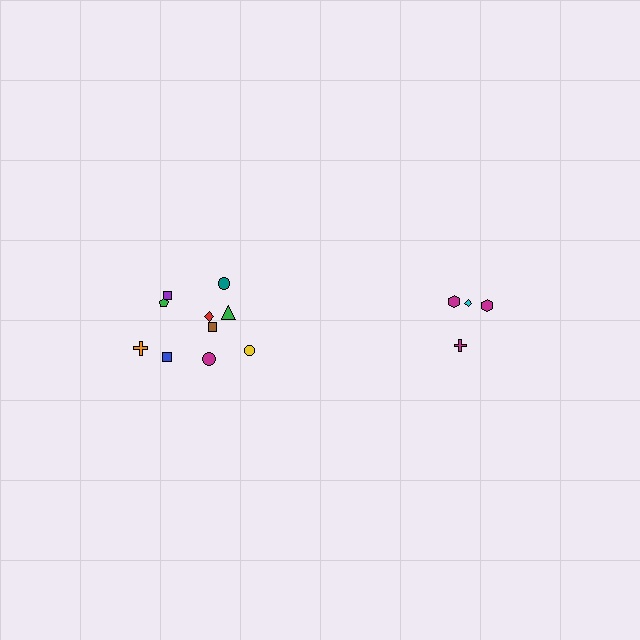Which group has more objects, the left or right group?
The left group.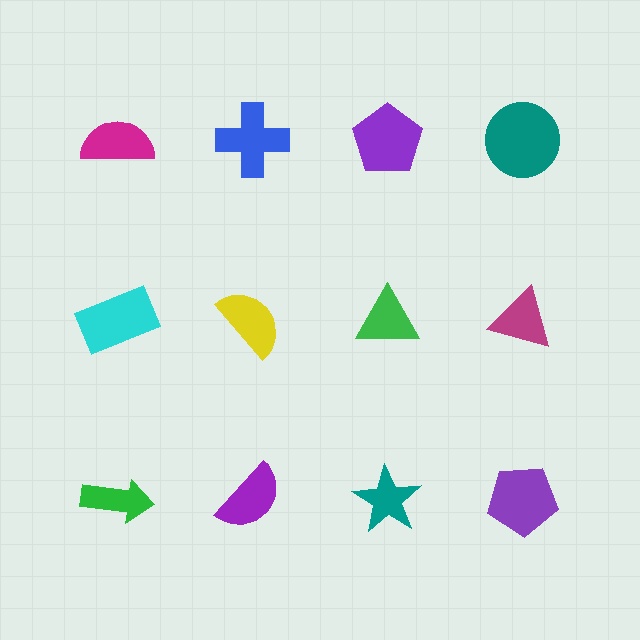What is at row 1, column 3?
A purple pentagon.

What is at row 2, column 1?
A cyan rectangle.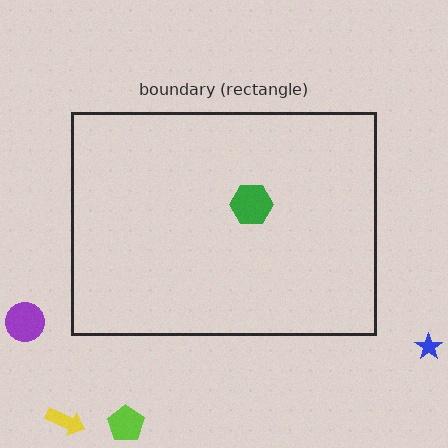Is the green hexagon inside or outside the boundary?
Inside.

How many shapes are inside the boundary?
1 inside, 4 outside.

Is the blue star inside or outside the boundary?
Outside.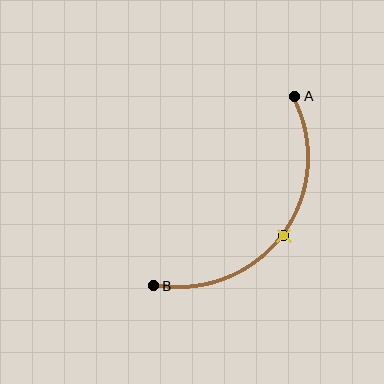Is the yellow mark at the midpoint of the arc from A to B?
Yes. The yellow mark lies on the arc at equal arc-length from both A and B — it is the arc midpoint.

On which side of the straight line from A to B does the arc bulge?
The arc bulges below and to the right of the straight line connecting A and B.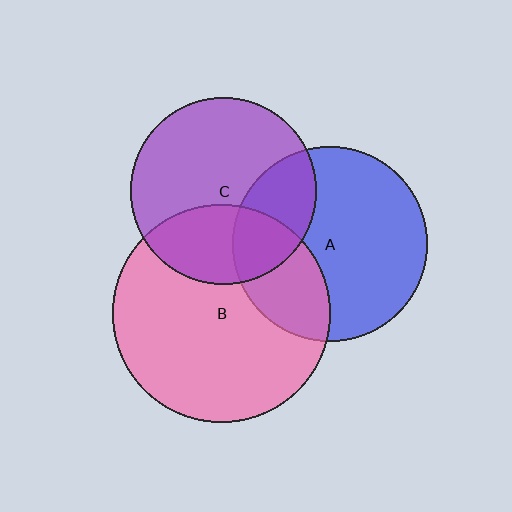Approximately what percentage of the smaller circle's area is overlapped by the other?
Approximately 30%.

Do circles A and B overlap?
Yes.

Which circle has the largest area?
Circle B (pink).